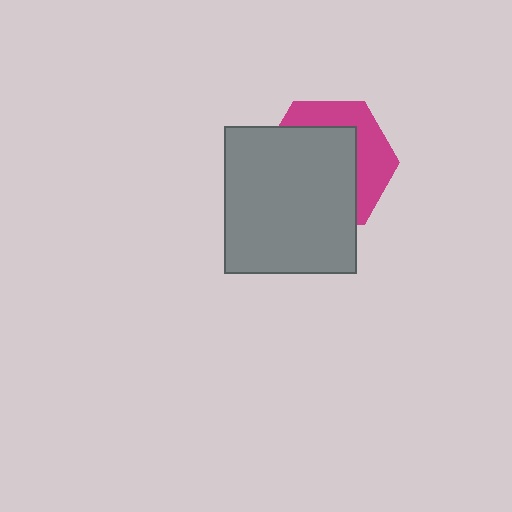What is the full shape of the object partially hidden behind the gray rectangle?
The partially hidden object is a magenta hexagon.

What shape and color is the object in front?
The object in front is a gray rectangle.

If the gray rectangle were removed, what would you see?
You would see the complete magenta hexagon.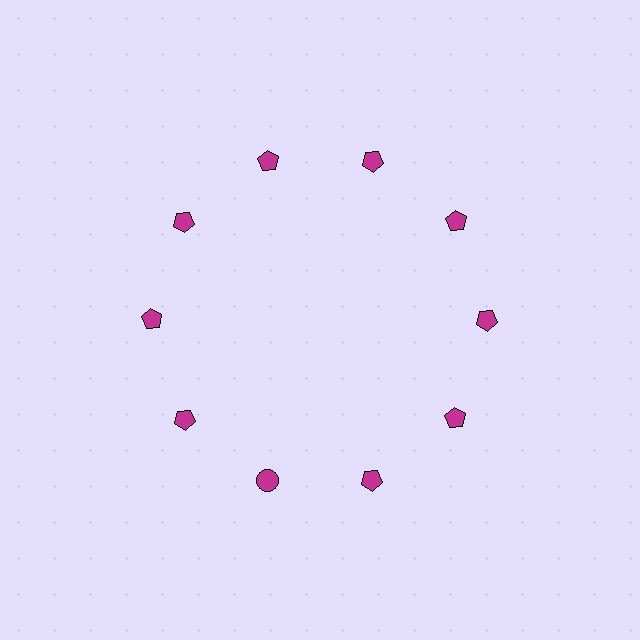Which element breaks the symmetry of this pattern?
The magenta circle at roughly the 7 o'clock position breaks the symmetry. All other shapes are magenta pentagons.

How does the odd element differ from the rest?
It has a different shape: circle instead of pentagon.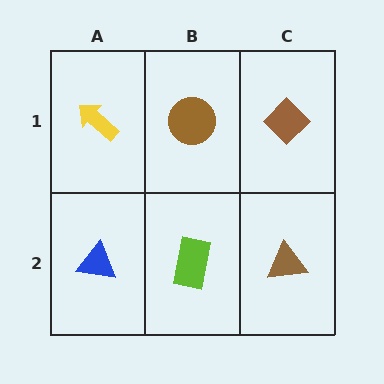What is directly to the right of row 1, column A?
A brown circle.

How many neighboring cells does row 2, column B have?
3.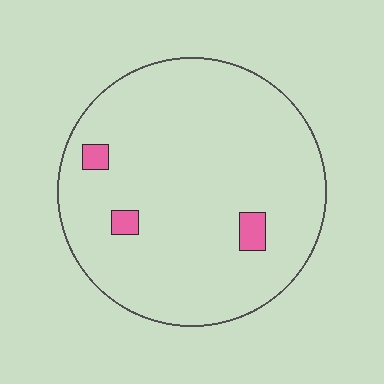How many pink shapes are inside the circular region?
3.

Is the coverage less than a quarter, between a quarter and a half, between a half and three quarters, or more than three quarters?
Less than a quarter.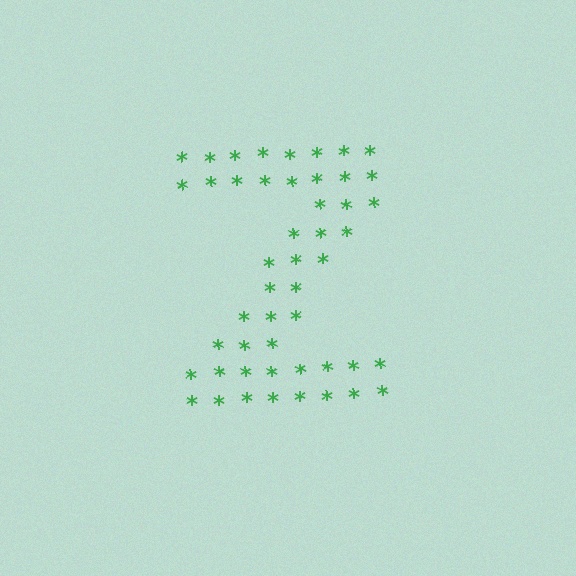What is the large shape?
The large shape is the letter Z.